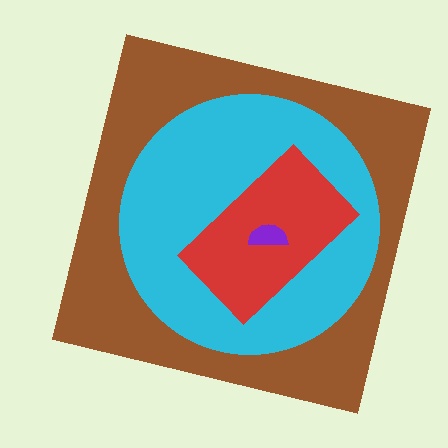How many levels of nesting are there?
4.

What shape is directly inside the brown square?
The cyan circle.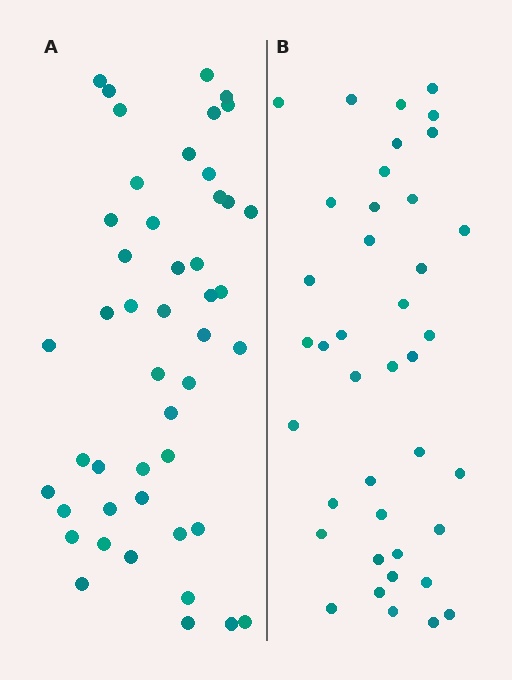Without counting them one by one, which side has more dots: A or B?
Region A (the left region) has more dots.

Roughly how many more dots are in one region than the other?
Region A has roughly 8 or so more dots than region B.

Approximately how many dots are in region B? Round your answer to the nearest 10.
About 40 dots.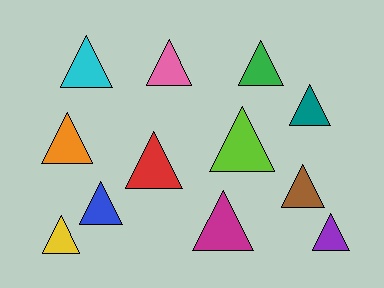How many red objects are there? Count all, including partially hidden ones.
There is 1 red object.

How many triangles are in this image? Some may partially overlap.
There are 12 triangles.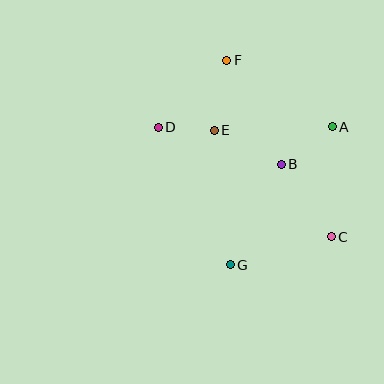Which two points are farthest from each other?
Points C and F are farthest from each other.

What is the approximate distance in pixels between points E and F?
The distance between E and F is approximately 71 pixels.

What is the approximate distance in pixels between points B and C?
The distance between B and C is approximately 88 pixels.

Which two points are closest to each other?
Points D and E are closest to each other.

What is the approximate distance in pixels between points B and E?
The distance between B and E is approximately 75 pixels.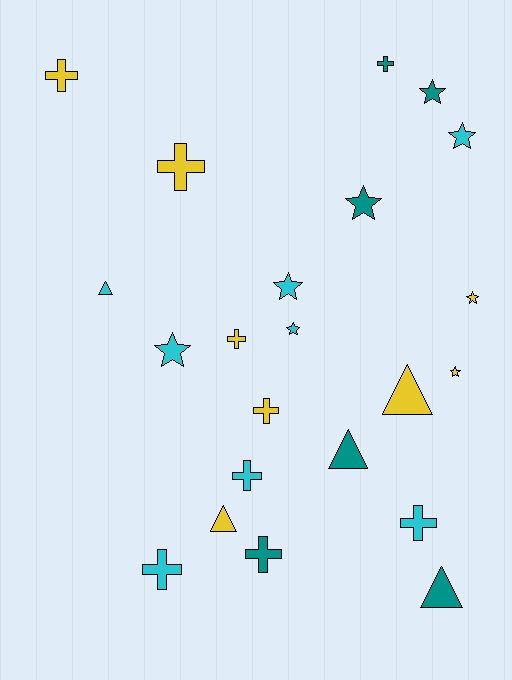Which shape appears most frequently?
Cross, with 9 objects.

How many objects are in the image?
There are 22 objects.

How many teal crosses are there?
There are 2 teal crosses.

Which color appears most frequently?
Cyan, with 8 objects.